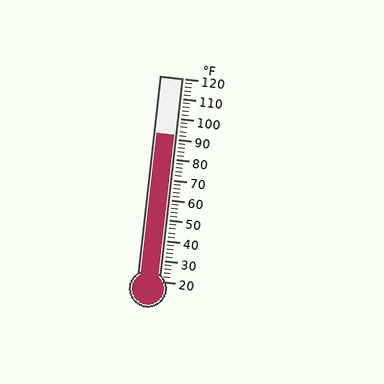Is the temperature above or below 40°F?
The temperature is above 40°F.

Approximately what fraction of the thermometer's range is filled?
The thermometer is filled to approximately 70% of its range.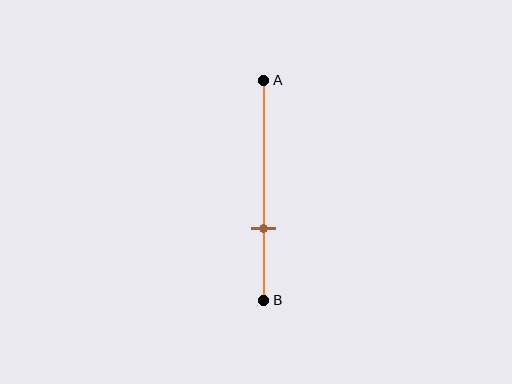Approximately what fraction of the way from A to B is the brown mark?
The brown mark is approximately 65% of the way from A to B.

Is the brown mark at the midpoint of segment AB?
No, the mark is at about 65% from A, not at the 50% midpoint.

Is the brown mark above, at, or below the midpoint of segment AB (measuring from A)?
The brown mark is below the midpoint of segment AB.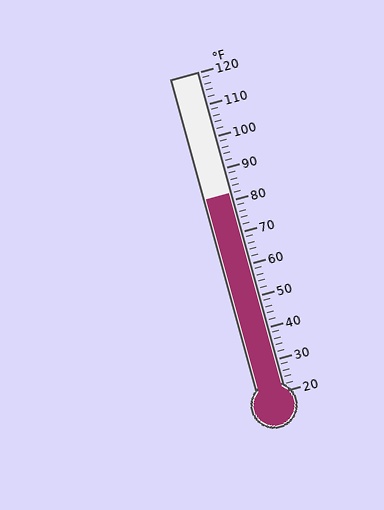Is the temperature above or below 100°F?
The temperature is below 100°F.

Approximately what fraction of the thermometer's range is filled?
The thermometer is filled to approximately 60% of its range.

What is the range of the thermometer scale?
The thermometer scale ranges from 20°F to 120°F.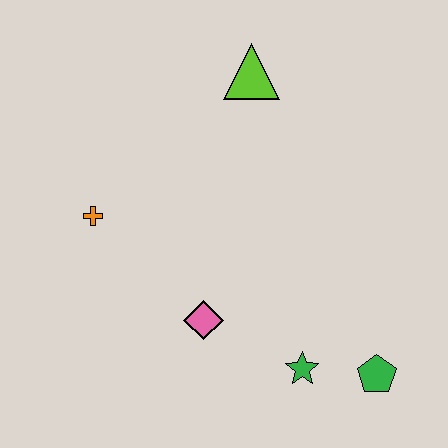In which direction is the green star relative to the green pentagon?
The green star is to the left of the green pentagon.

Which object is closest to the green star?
The green pentagon is closest to the green star.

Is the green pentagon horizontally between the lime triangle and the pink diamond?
No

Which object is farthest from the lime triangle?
The green pentagon is farthest from the lime triangle.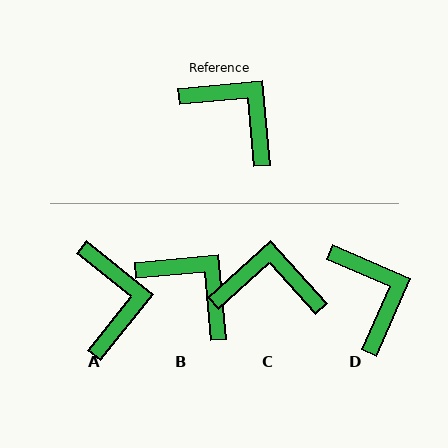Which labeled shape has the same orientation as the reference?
B.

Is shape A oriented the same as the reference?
No, it is off by about 44 degrees.